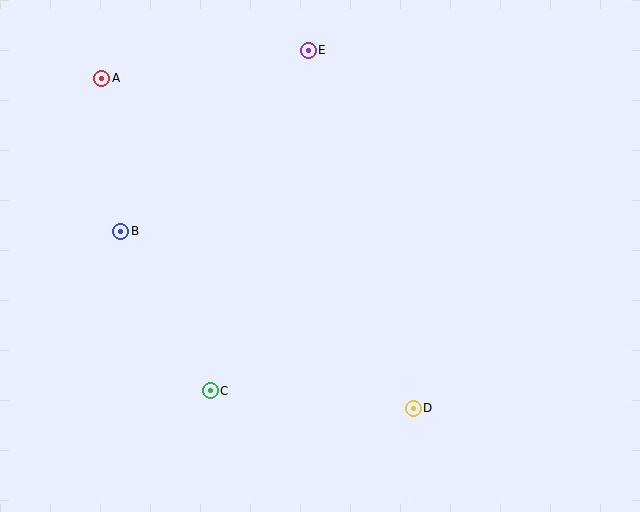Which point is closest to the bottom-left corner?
Point C is closest to the bottom-left corner.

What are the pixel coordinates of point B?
Point B is at (121, 231).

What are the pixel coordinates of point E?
Point E is at (308, 50).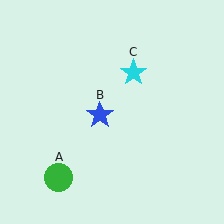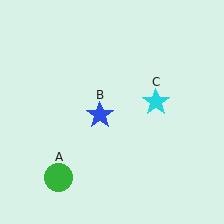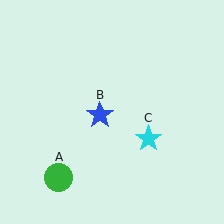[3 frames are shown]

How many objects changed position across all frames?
1 object changed position: cyan star (object C).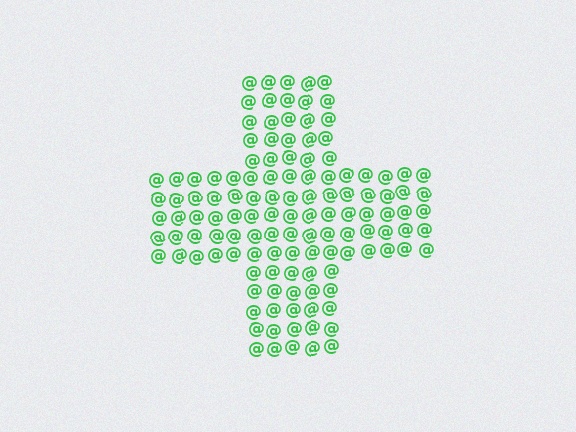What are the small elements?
The small elements are at signs.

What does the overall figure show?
The overall figure shows a cross.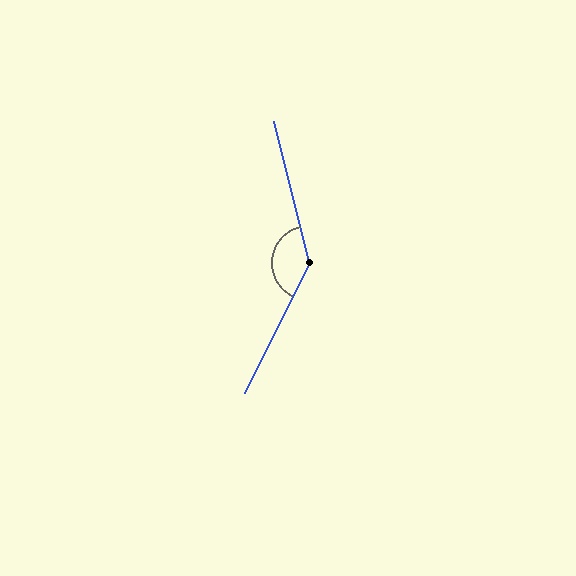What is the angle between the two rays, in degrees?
Approximately 140 degrees.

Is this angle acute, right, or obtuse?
It is obtuse.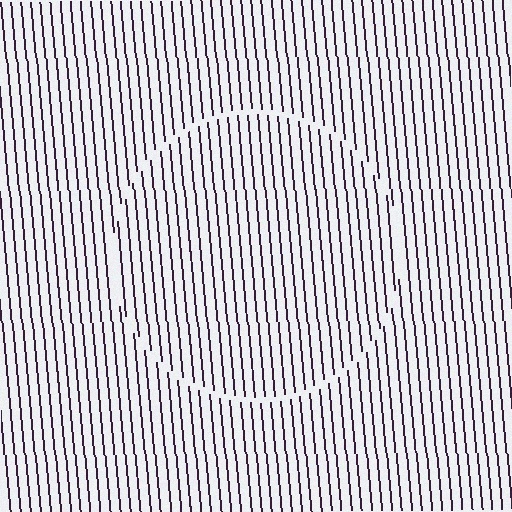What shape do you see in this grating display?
An illusory circle. The interior of the shape contains the same grating, shifted by half a period — the contour is defined by the phase discontinuity where line-ends from the inner and outer gratings abut.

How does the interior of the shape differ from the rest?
The interior of the shape contains the same grating, shifted by half a period — the contour is defined by the phase discontinuity where line-ends from the inner and outer gratings abut.